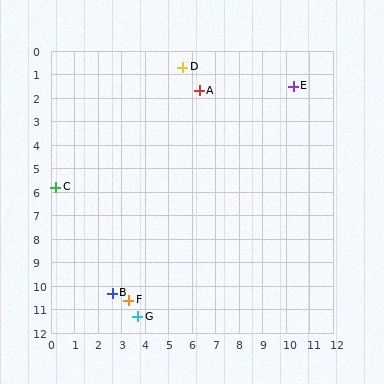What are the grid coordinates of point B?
Point B is at approximately (2.6, 10.3).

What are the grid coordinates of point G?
Point G is at approximately (3.7, 11.3).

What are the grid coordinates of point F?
Point F is at approximately (3.3, 10.6).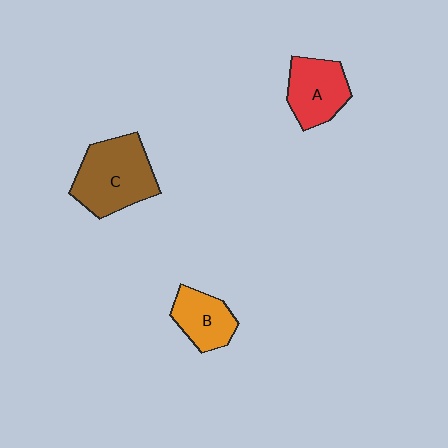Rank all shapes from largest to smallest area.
From largest to smallest: C (brown), A (red), B (orange).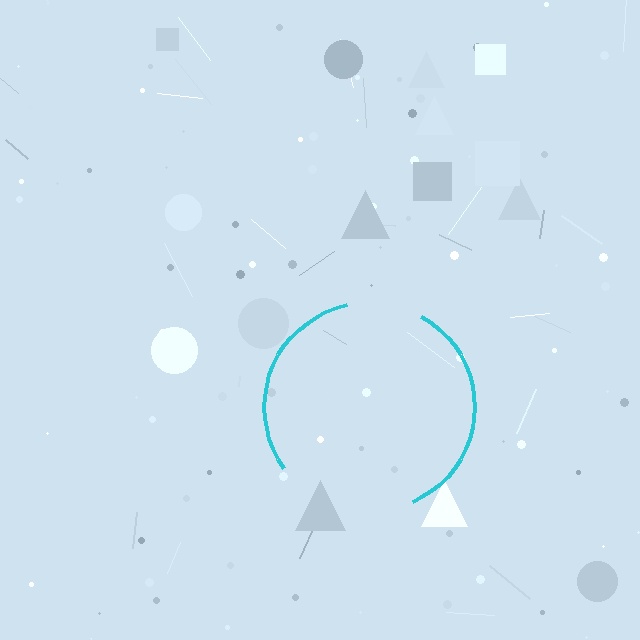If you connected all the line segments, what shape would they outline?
They would outline a circle.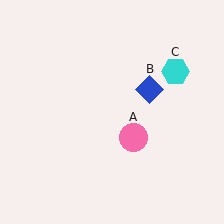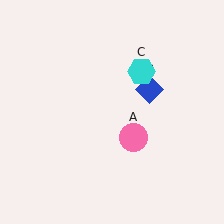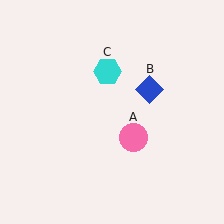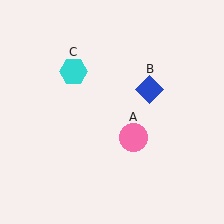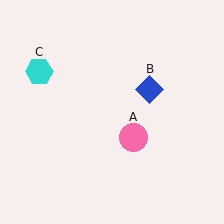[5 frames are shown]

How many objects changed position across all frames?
1 object changed position: cyan hexagon (object C).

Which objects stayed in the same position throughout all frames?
Pink circle (object A) and blue diamond (object B) remained stationary.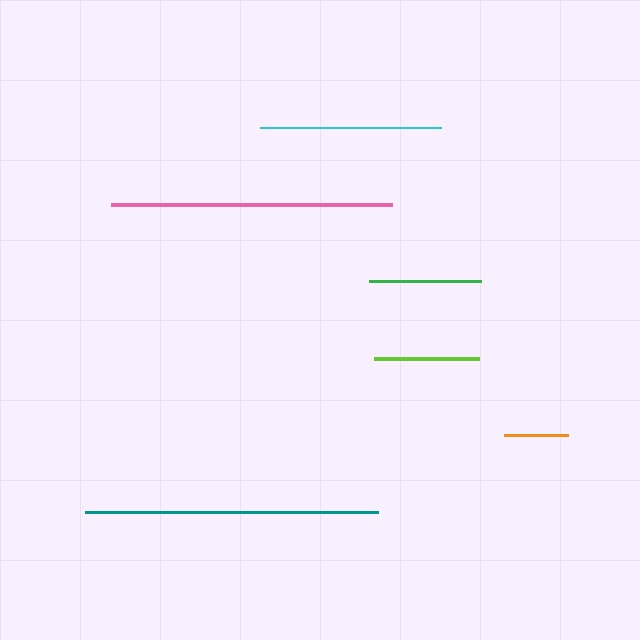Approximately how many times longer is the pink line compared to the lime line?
The pink line is approximately 2.7 times the length of the lime line.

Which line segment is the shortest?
The orange line is the shortest at approximately 64 pixels.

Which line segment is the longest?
The teal line is the longest at approximately 293 pixels.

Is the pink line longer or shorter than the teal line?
The teal line is longer than the pink line.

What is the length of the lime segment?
The lime segment is approximately 105 pixels long.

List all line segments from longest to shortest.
From longest to shortest: teal, pink, cyan, green, lime, orange.